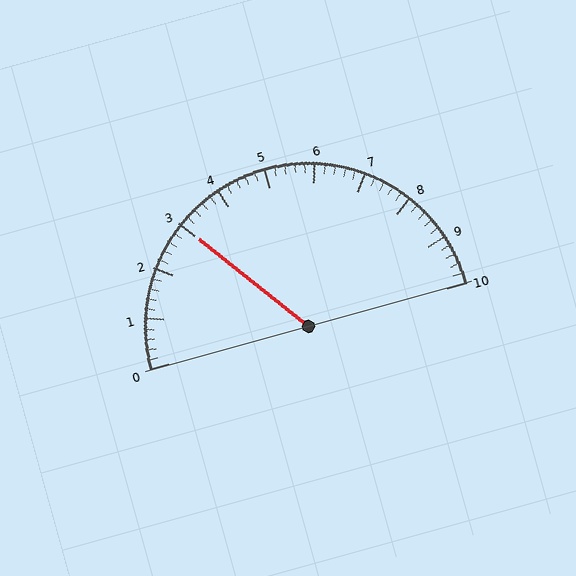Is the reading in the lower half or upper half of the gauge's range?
The reading is in the lower half of the range (0 to 10).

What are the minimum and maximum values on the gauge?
The gauge ranges from 0 to 10.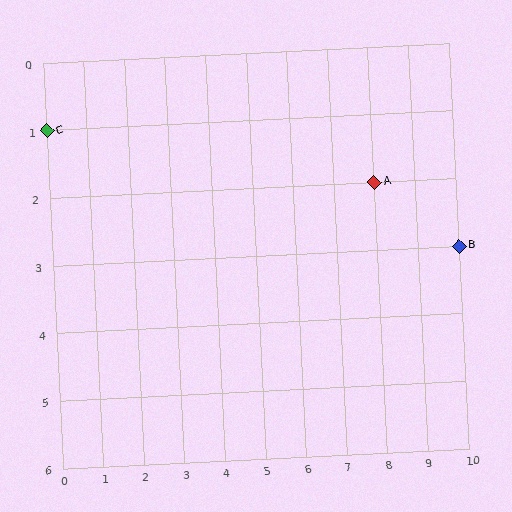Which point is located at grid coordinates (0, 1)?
Point C is at (0, 1).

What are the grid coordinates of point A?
Point A is at grid coordinates (8, 2).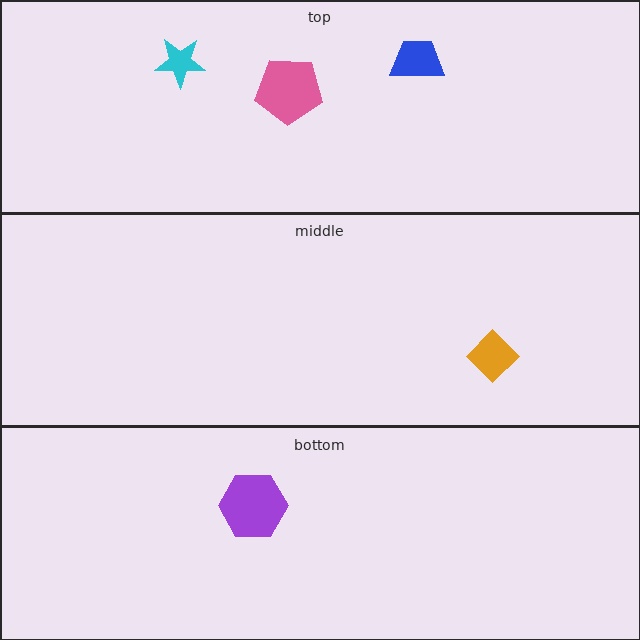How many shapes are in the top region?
3.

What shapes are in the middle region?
The orange diamond.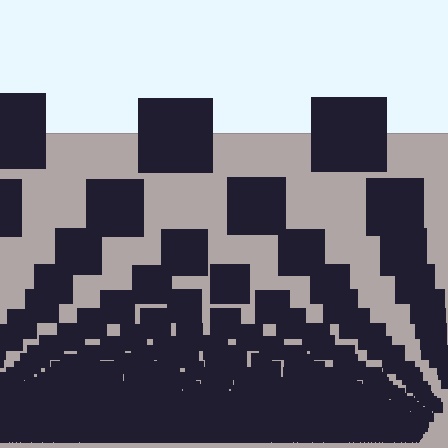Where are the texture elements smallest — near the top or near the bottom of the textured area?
Near the bottom.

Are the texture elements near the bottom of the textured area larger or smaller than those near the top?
Smaller. The gradient is inverted — elements near the bottom are smaller and denser.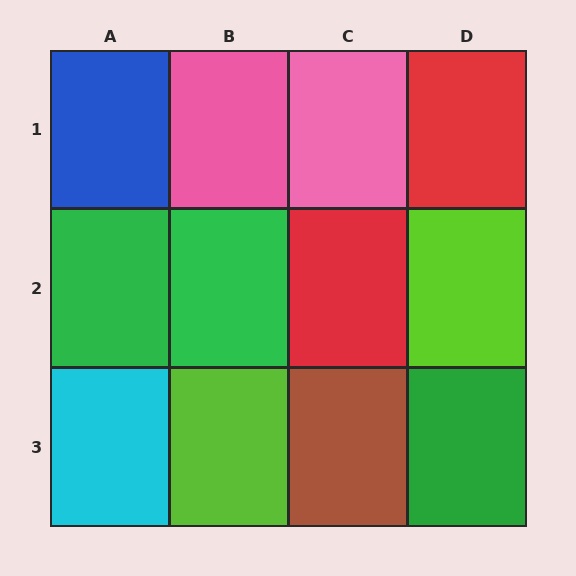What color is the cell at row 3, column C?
Brown.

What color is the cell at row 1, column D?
Red.